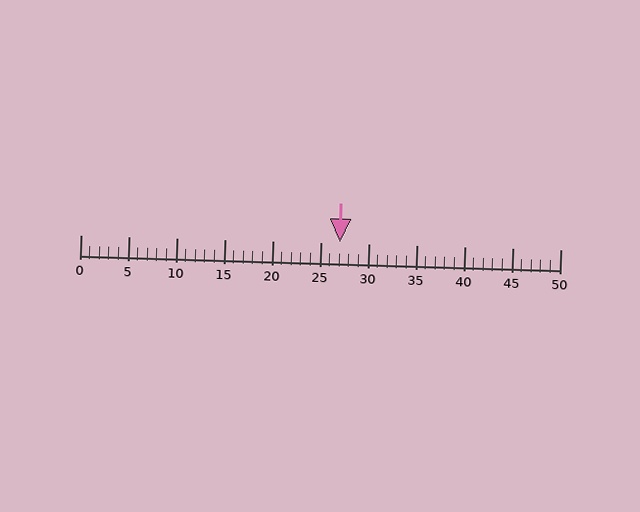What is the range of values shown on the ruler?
The ruler shows values from 0 to 50.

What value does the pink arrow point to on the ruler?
The pink arrow points to approximately 27.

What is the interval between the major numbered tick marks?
The major tick marks are spaced 5 units apart.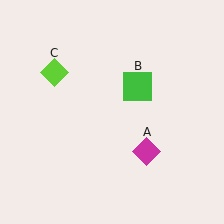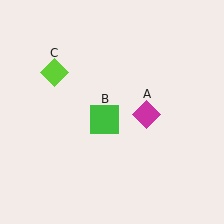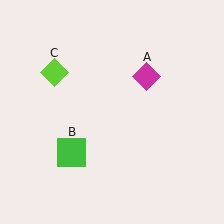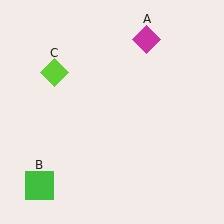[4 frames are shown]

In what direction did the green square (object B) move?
The green square (object B) moved down and to the left.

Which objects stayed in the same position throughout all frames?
Lime diamond (object C) remained stationary.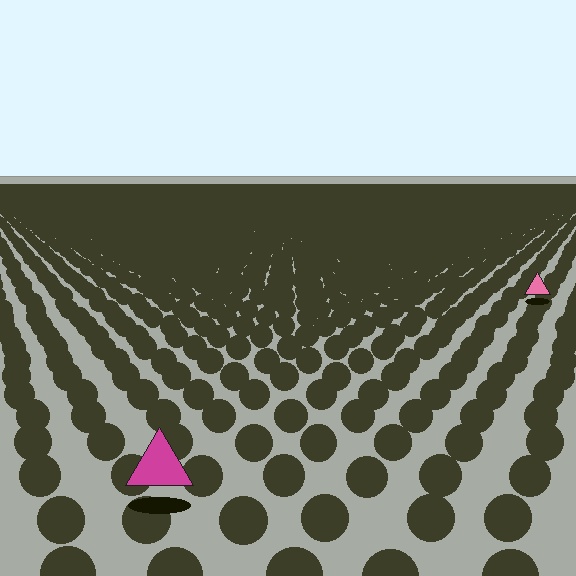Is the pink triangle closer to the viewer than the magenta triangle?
No. The magenta triangle is closer — you can tell from the texture gradient: the ground texture is coarser near it.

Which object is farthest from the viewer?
The pink triangle is farthest from the viewer. It appears smaller and the ground texture around it is denser.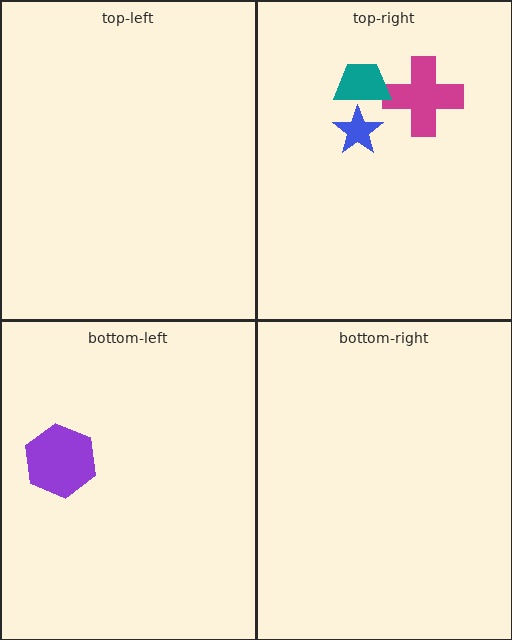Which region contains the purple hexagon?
The bottom-left region.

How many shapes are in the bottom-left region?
1.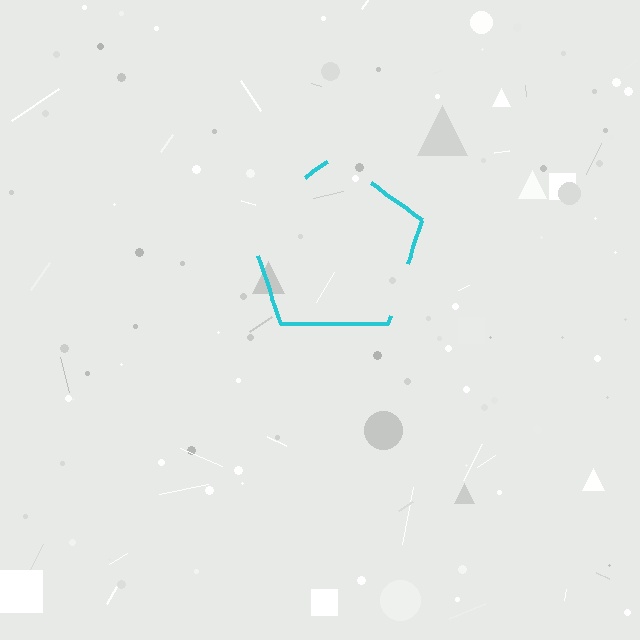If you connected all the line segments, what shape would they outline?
They would outline a pentagon.